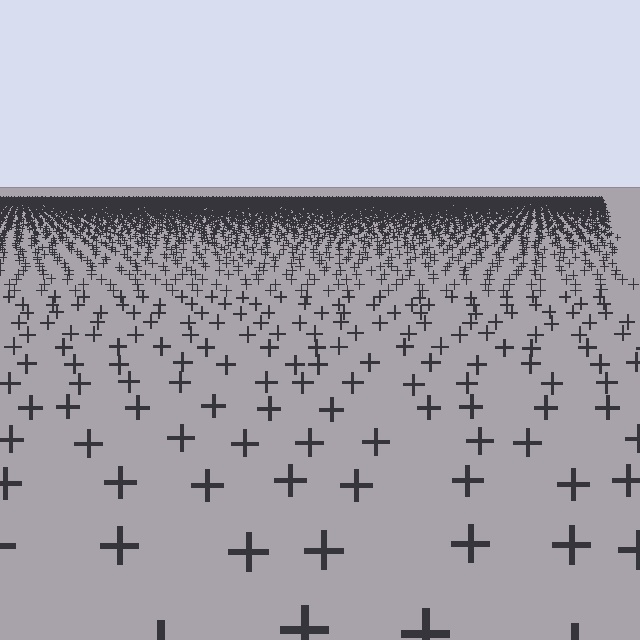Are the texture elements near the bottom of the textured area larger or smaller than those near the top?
Larger. Near the bottom, elements are closer to the viewer and appear at a bigger on-screen size.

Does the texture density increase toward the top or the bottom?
Density increases toward the top.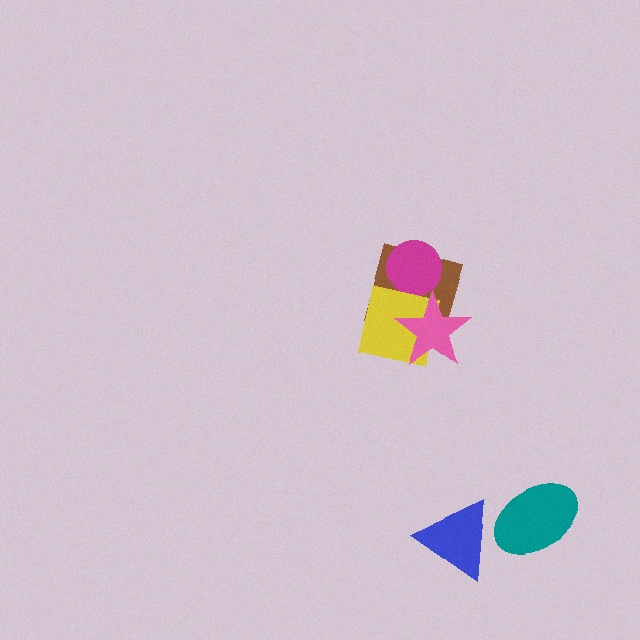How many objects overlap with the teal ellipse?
1 object overlaps with the teal ellipse.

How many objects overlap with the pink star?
2 objects overlap with the pink star.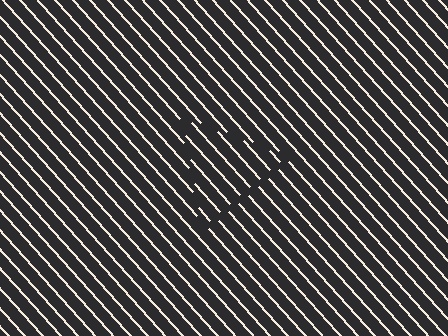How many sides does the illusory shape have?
3 sides — the line-ends trace a triangle.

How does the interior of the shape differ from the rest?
The interior of the shape contains the same grating, shifted by half a period — the contour is defined by the phase discontinuity where line-ends from the inner and outer gratings abut.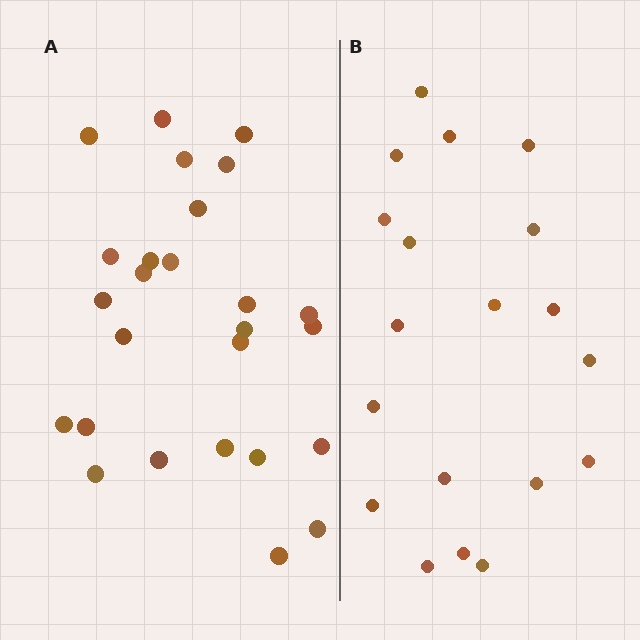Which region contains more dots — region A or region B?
Region A (the left region) has more dots.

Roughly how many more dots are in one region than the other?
Region A has roughly 8 or so more dots than region B.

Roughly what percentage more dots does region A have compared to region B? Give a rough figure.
About 35% more.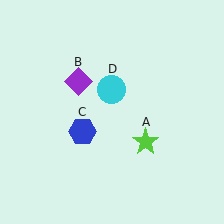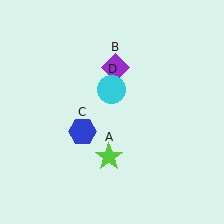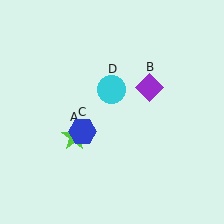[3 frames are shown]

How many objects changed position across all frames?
2 objects changed position: lime star (object A), purple diamond (object B).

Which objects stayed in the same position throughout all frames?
Blue hexagon (object C) and cyan circle (object D) remained stationary.